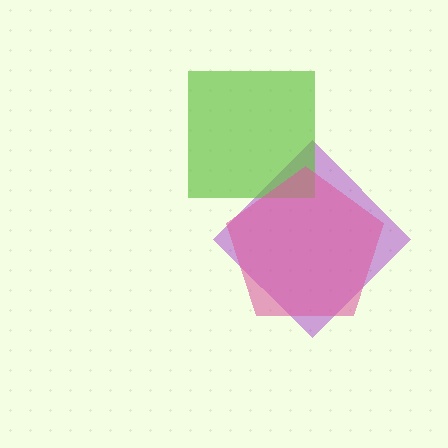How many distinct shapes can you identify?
There are 3 distinct shapes: a purple diamond, a lime square, a pink pentagon.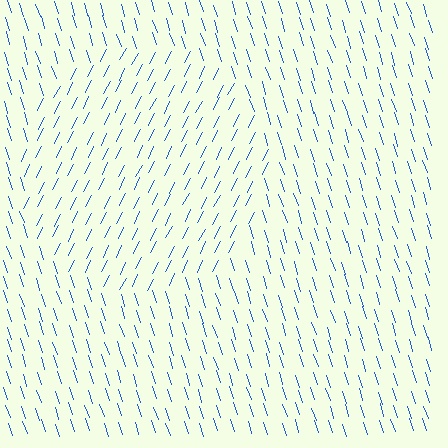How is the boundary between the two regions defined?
The boundary is defined purely by a change in line orientation (approximately 45 degrees difference). All lines are the same color and thickness.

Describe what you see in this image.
The image is filled with small blue line segments. A circle region in the image has lines oriented differently from the surrounding lines, creating a visible texture boundary.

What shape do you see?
I see a circle.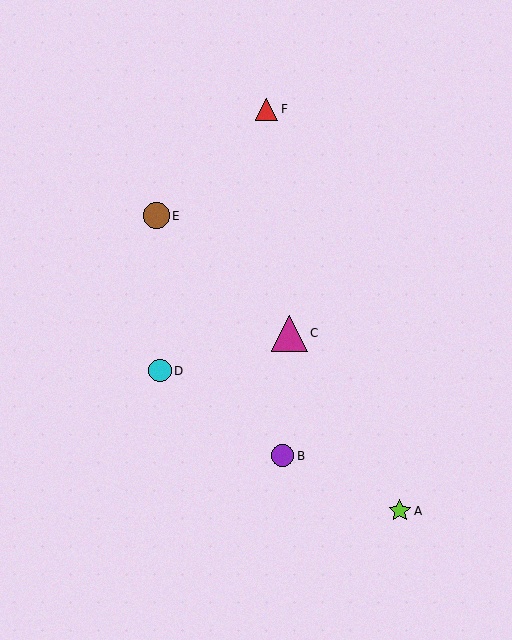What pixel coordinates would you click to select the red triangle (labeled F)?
Click at (267, 109) to select the red triangle F.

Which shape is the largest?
The magenta triangle (labeled C) is the largest.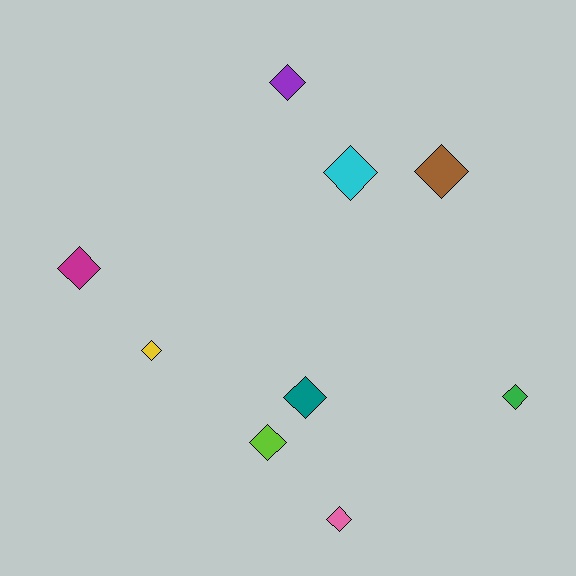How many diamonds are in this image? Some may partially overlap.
There are 9 diamonds.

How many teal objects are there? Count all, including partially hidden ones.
There is 1 teal object.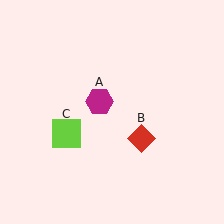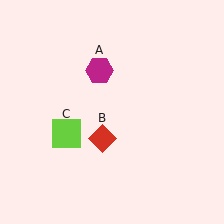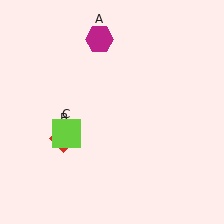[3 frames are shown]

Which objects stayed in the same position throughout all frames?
Lime square (object C) remained stationary.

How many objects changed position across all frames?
2 objects changed position: magenta hexagon (object A), red diamond (object B).